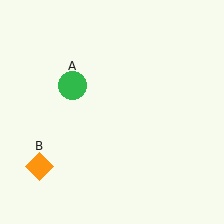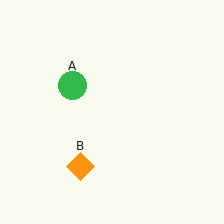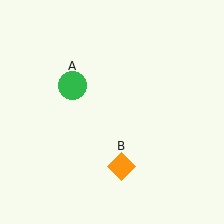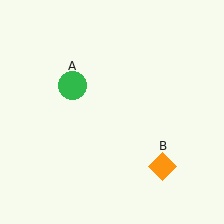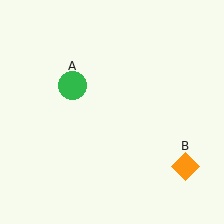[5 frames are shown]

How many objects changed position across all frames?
1 object changed position: orange diamond (object B).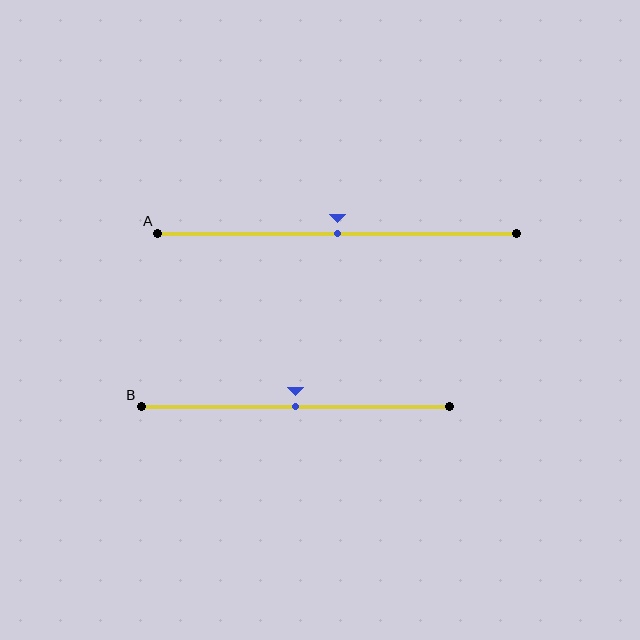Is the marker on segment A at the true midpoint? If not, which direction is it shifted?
Yes, the marker on segment A is at the true midpoint.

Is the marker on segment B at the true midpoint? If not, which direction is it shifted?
Yes, the marker on segment B is at the true midpoint.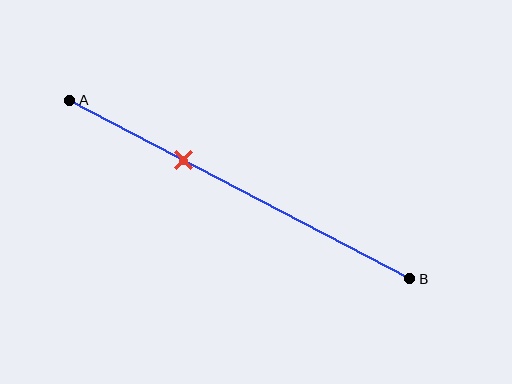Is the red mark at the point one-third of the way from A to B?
Yes, the mark is approximately at the one-third point.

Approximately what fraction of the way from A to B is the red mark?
The red mark is approximately 35% of the way from A to B.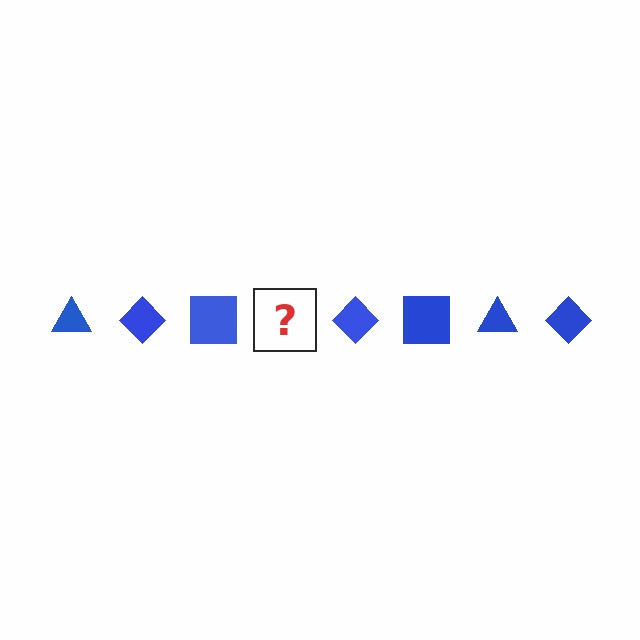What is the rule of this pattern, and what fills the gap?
The rule is that the pattern cycles through triangle, diamond, square shapes in blue. The gap should be filled with a blue triangle.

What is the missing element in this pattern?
The missing element is a blue triangle.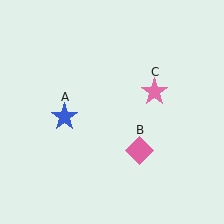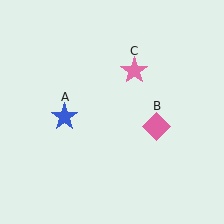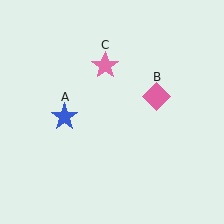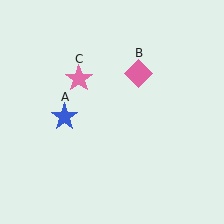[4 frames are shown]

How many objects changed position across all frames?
2 objects changed position: pink diamond (object B), pink star (object C).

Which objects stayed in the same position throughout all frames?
Blue star (object A) remained stationary.